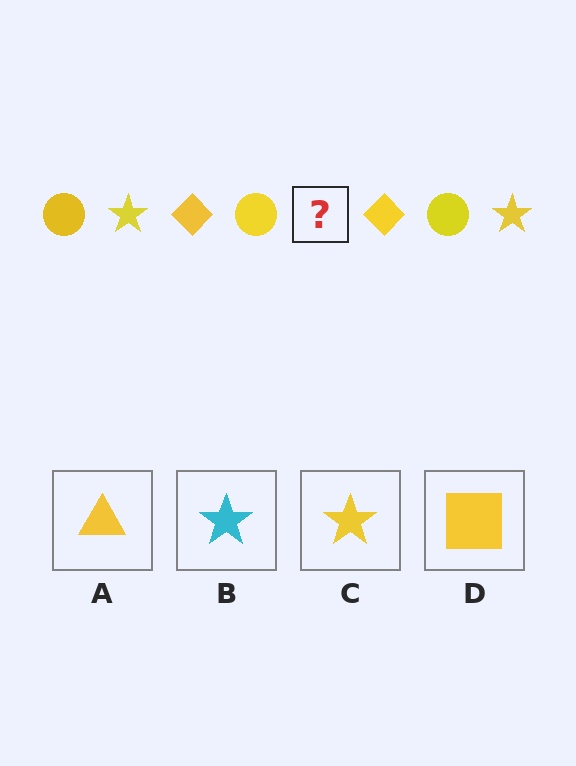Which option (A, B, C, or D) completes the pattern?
C.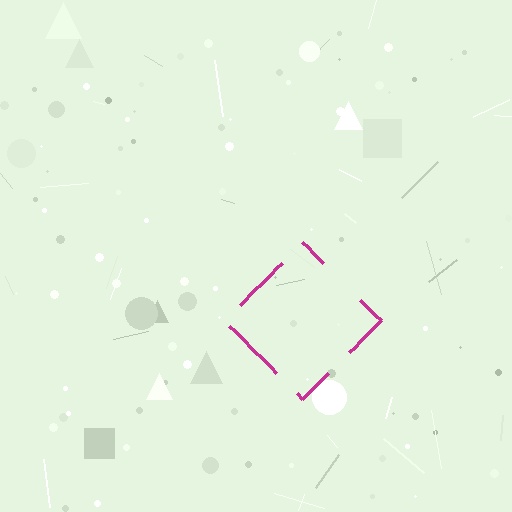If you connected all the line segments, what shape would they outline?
They would outline a diamond.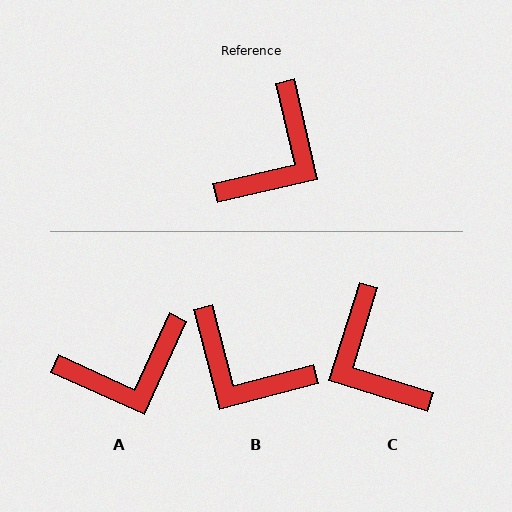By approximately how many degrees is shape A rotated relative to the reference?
Approximately 37 degrees clockwise.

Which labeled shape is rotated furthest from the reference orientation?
C, about 120 degrees away.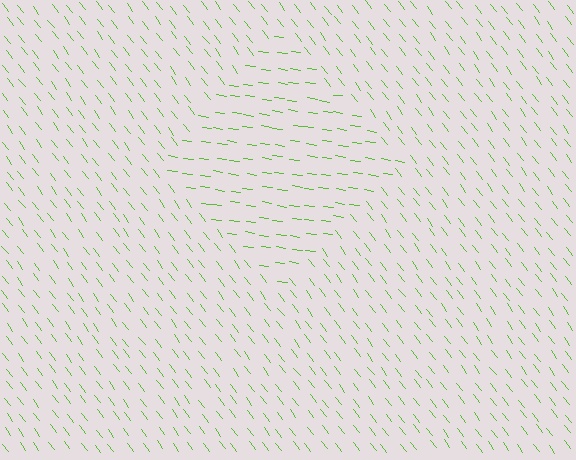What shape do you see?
I see a diamond.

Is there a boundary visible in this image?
Yes, there is a texture boundary formed by a change in line orientation.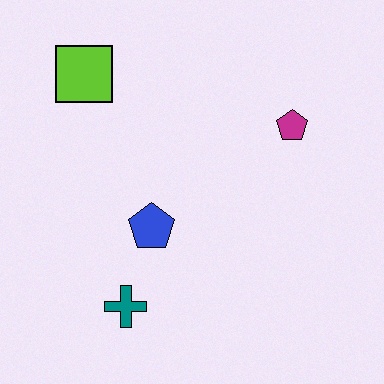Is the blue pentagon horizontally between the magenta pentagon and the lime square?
Yes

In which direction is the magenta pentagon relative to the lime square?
The magenta pentagon is to the right of the lime square.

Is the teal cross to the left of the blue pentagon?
Yes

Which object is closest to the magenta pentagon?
The blue pentagon is closest to the magenta pentagon.